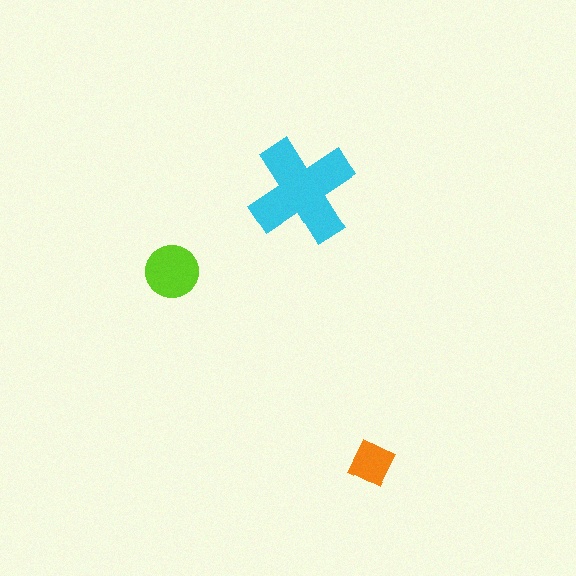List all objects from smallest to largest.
The orange diamond, the lime circle, the cyan cross.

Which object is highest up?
The cyan cross is topmost.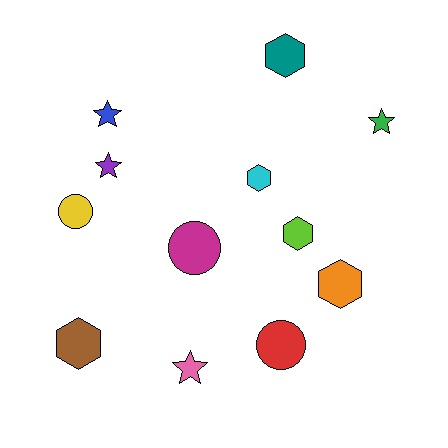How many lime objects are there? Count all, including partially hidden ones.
There is 1 lime object.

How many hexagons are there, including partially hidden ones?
There are 5 hexagons.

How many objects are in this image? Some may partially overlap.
There are 12 objects.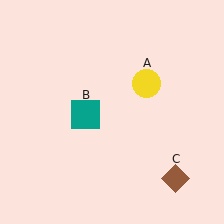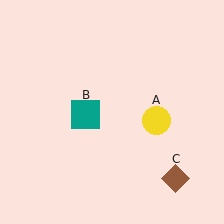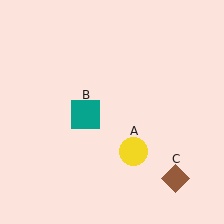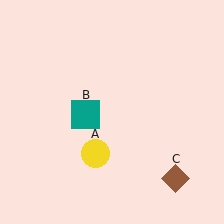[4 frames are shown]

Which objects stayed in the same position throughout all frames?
Teal square (object B) and brown diamond (object C) remained stationary.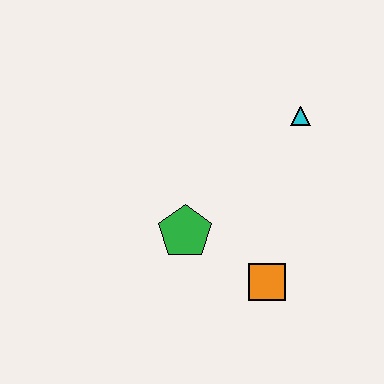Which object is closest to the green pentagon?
The orange square is closest to the green pentagon.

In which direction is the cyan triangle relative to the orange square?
The cyan triangle is above the orange square.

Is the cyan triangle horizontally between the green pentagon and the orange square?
No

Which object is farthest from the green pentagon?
The cyan triangle is farthest from the green pentagon.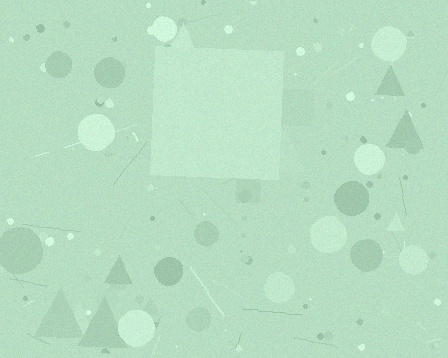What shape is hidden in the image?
A square is hidden in the image.